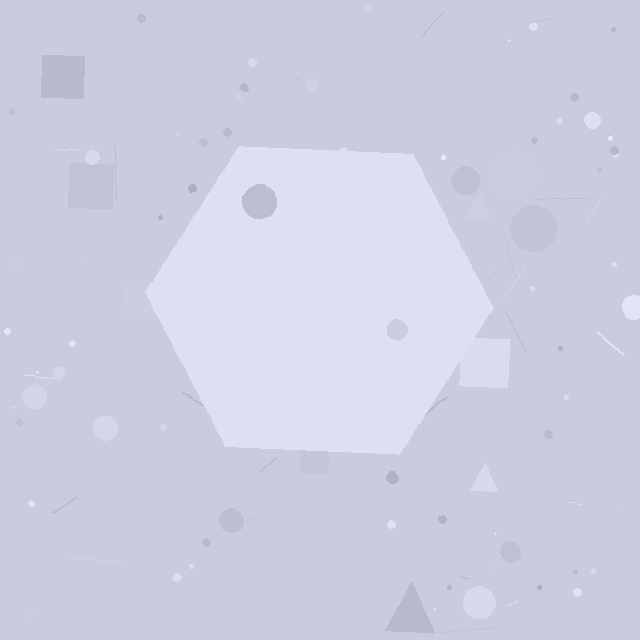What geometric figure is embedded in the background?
A hexagon is embedded in the background.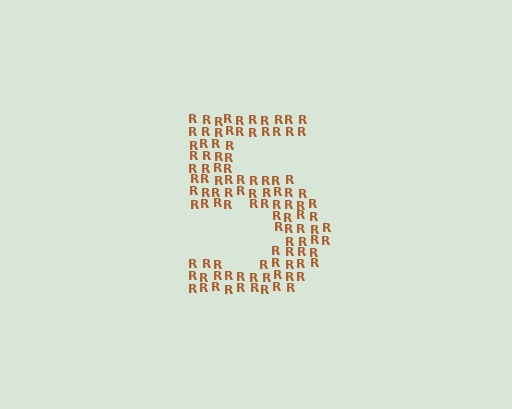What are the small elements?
The small elements are letter R's.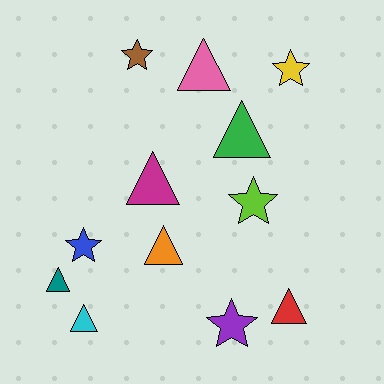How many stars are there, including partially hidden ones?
There are 5 stars.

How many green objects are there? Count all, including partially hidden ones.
There is 1 green object.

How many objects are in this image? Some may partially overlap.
There are 12 objects.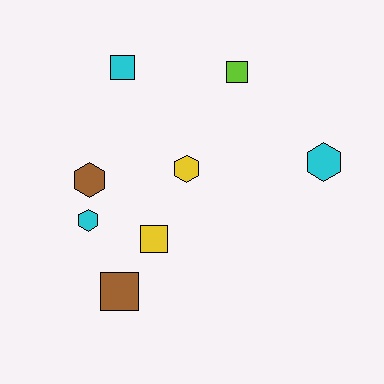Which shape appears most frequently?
Hexagon, with 4 objects.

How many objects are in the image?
There are 8 objects.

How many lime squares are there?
There is 1 lime square.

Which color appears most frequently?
Cyan, with 3 objects.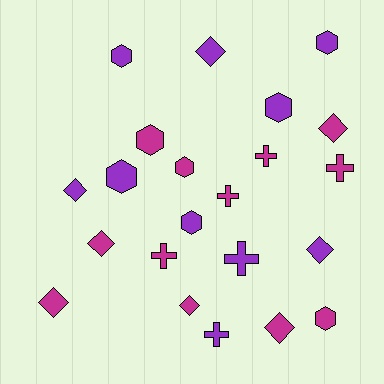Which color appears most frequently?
Magenta, with 12 objects.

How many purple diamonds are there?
There are 3 purple diamonds.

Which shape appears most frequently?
Hexagon, with 8 objects.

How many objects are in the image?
There are 22 objects.